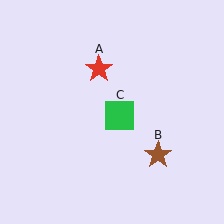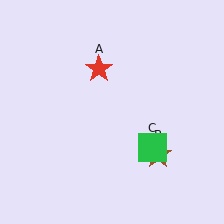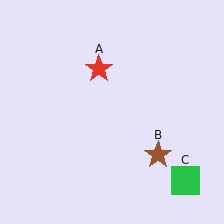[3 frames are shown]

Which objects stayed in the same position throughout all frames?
Red star (object A) and brown star (object B) remained stationary.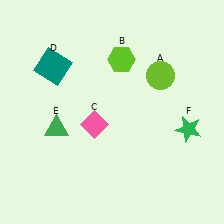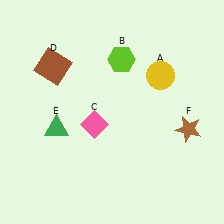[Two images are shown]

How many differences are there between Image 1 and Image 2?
There are 3 differences between the two images.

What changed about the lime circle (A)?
In Image 1, A is lime. In Image 2, it changed to yellow.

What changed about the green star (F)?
In Image 1, F is green. In Image 2, it changed to brown.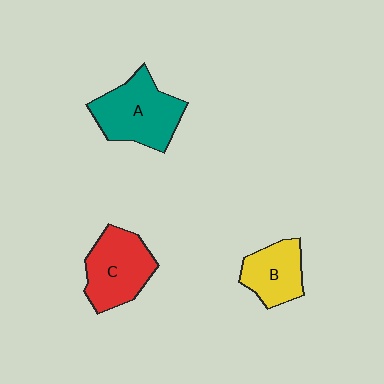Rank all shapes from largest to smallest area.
From largest to smallest: A (teal), C (red), B (yellow).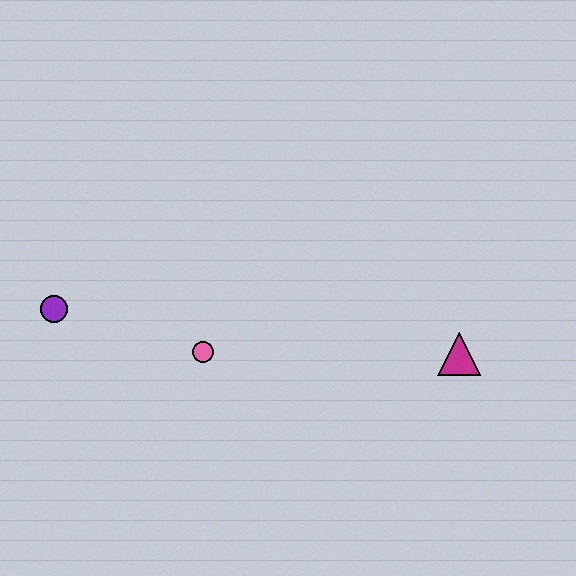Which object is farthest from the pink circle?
The magenta triangle is farthest from the pink circle.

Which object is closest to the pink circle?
The purple circle is closest to the pink circle.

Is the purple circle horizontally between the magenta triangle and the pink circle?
No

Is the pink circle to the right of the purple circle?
Yes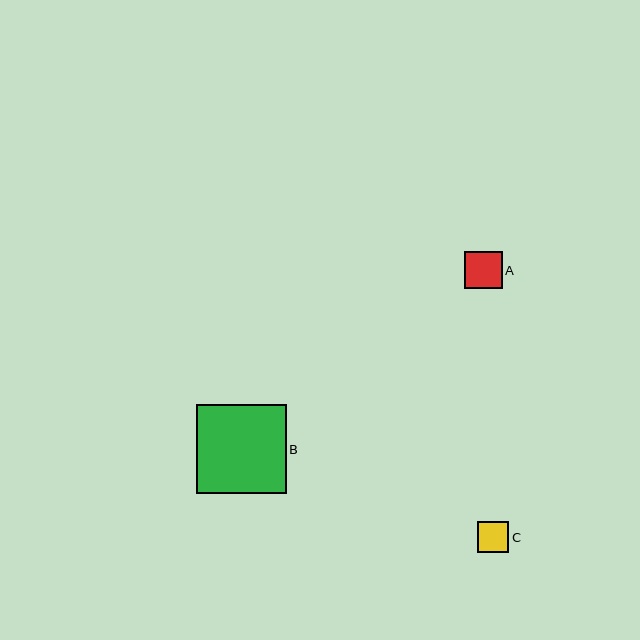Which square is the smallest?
Square C is the smallest with a size of approximately 31 pixels.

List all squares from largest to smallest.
From largest to smallest: B, A, C.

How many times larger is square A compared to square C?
Square A is approximately 1.2 times the size of square C.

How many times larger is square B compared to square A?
Square B is approximately 2.4 times the size of square A.